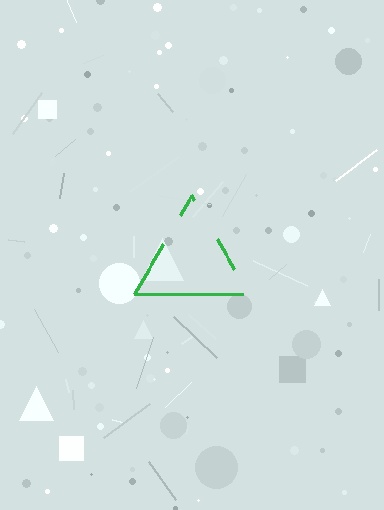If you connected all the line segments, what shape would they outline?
They would outline a triangle.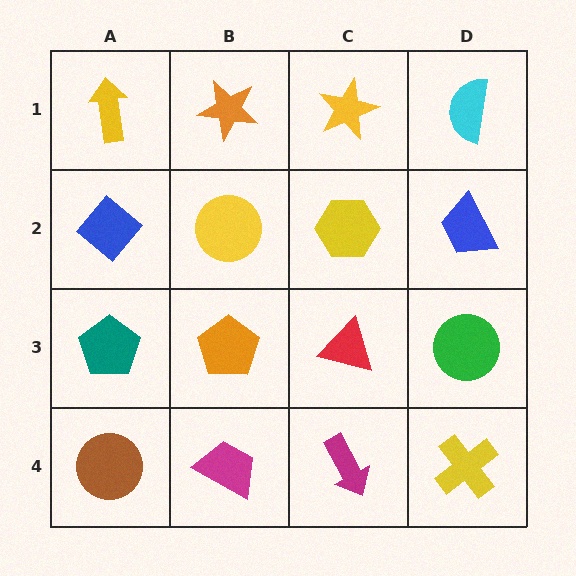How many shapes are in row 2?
4 shapes.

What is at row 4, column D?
A yellow cross.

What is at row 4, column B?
A magenta trapezoid.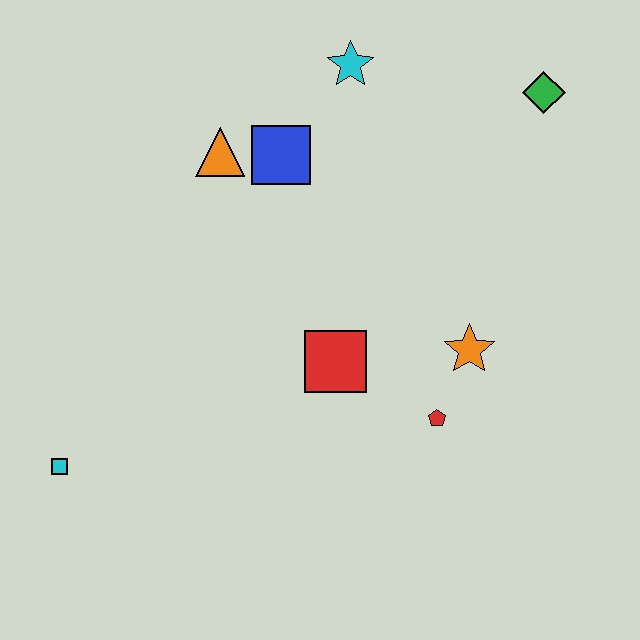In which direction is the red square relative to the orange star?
The red square is to the left of the orange star.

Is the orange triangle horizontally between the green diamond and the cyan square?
Yes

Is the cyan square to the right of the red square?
No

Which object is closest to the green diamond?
The cyan star is closest to the green diamond.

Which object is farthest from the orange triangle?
The cyan square is farthest from the orange triangle.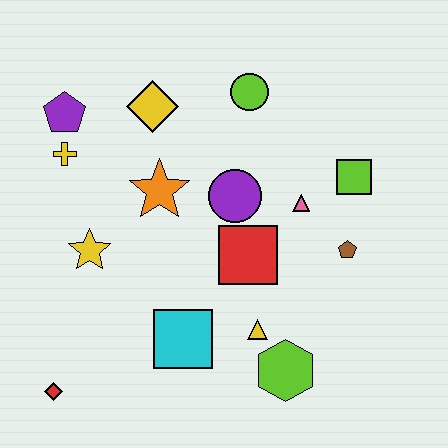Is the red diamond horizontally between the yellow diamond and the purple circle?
No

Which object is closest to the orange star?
The purple circle is closest to the orange star.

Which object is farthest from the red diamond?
The lime square is farthest from the red diamond.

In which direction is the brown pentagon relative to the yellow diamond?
The brown pentagon is to the right of the yellow diamond.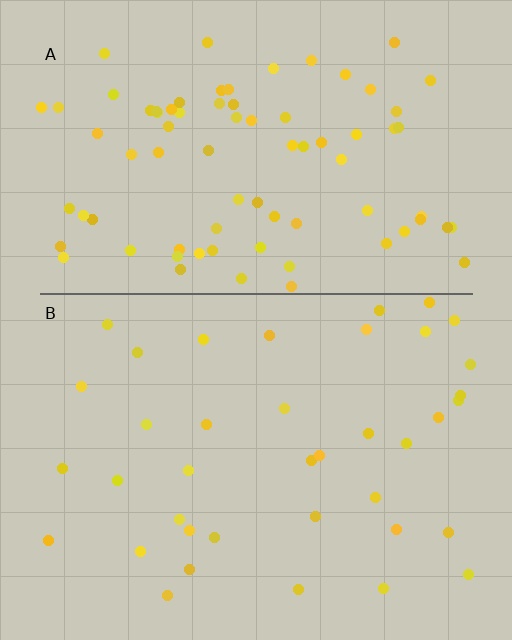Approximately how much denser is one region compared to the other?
Approximately 2.1× — region A over region B.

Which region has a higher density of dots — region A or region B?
A (the top).